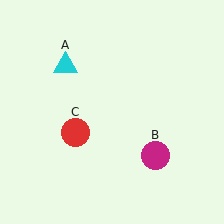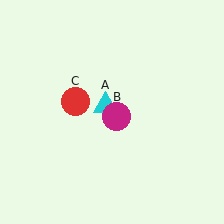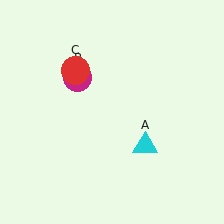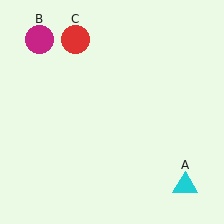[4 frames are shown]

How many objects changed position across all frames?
3 objects changed position: cyan triangle (object A), magenta circle (object B), red circle (object C).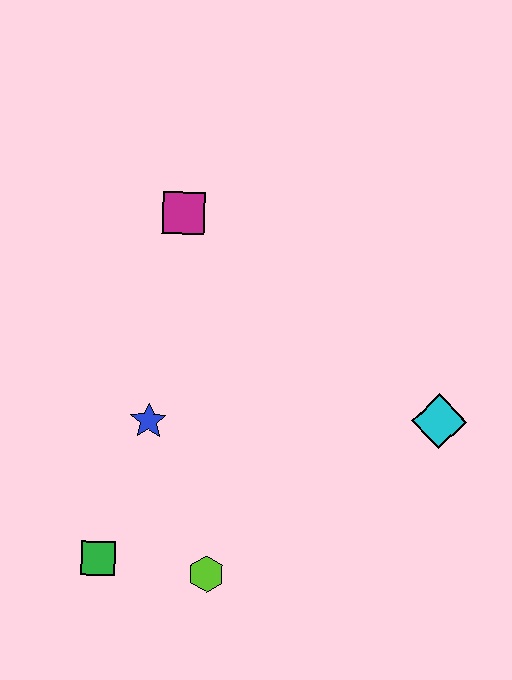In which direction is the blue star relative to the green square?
The blue star is above the green square.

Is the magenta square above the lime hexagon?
Yes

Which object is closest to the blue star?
The green square is closest to the blue star.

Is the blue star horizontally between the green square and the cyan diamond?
Yes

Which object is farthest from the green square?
The cyan diamond is farthest from the green square.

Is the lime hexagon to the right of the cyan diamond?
No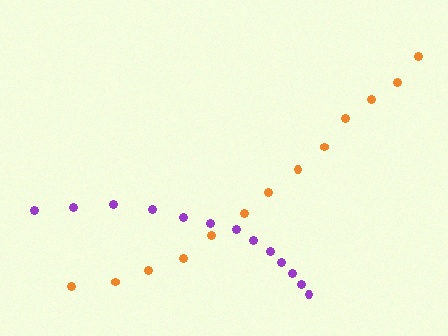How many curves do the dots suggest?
There are 2 distinct paths.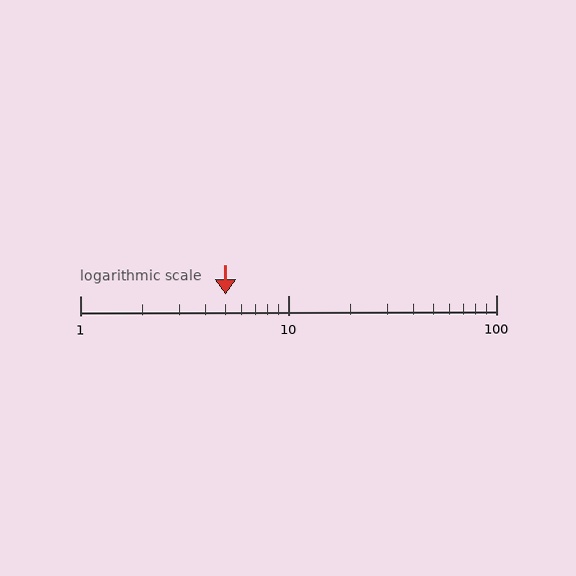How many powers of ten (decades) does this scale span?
The scale spans 2 decades, from 1 to 100.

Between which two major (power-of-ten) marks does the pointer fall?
The pointer is between 1 and 10.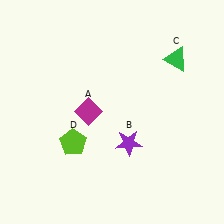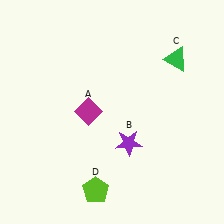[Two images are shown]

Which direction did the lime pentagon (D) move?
The lime pentagon (D) moved down.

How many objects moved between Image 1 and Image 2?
1 object moved between the two images.